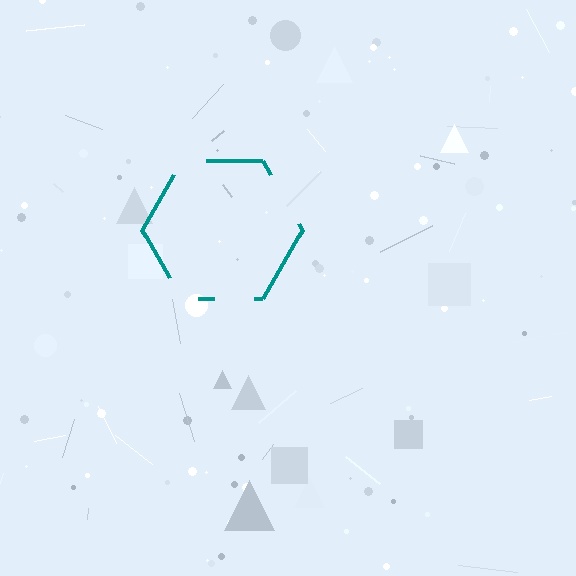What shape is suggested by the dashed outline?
The dashed outline suggests a hexagon.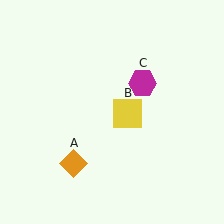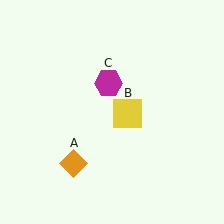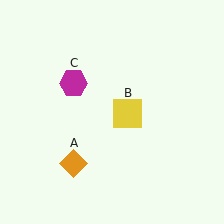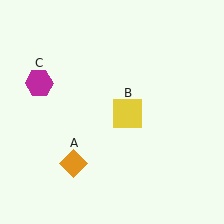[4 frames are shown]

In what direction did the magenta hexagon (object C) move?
The magenta hexagon (object C) moved left.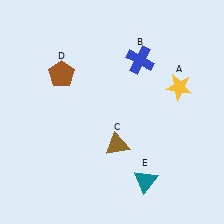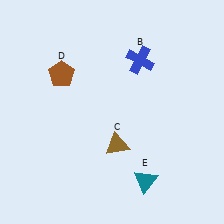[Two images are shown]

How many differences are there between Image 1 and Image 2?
There is 1 difference between the two images.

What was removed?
The yellow star (A) was removed in Image 2.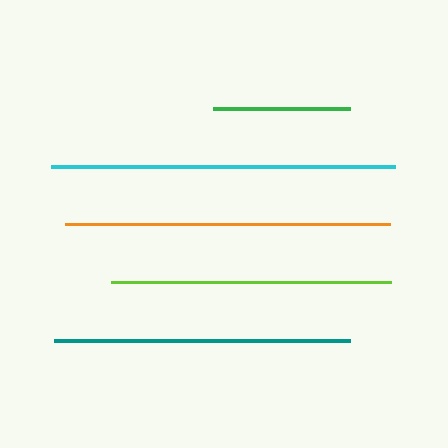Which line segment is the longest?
The cyan line is the longest at approximately 343 pixels.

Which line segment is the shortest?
The green line is the shortest at approximately 137 pixels.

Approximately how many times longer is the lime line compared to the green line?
The lime line is approximately 2.0 times the length of the green line.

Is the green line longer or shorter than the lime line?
The lime line is longer than the green line.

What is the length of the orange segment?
The orange segment is approximately 325 pixels long.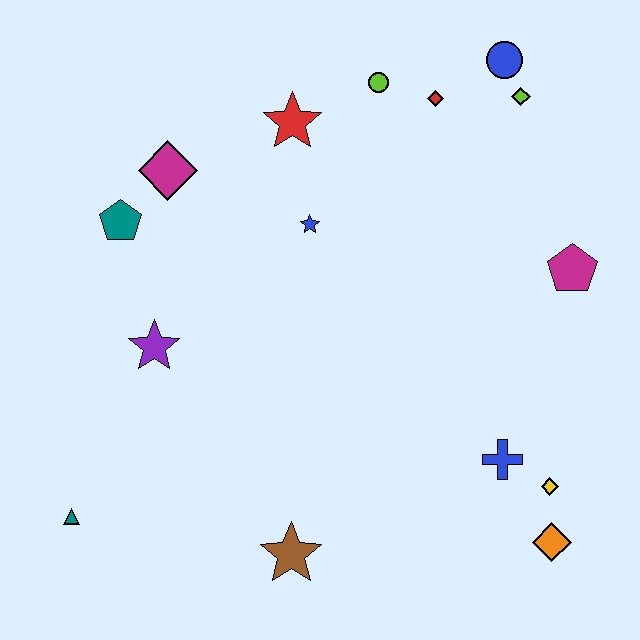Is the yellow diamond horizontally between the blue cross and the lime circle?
No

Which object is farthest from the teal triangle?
The blue circle is farthest from the teal triangle.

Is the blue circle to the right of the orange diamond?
No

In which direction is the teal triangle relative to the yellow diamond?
The teal triangle is to the left of the yellow diamond.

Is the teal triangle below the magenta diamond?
Yes